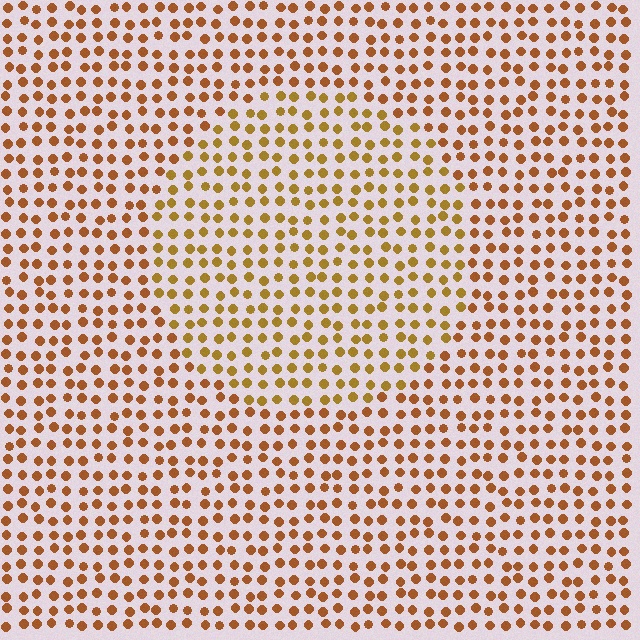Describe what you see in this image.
The image is filled with small brown elements in a uniform arrangement. A circle-shaped region is visible where the elements are tinted to a slightly different hue, forming a subtle color boundary.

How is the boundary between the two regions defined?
The boundary is defined purely by a slight shift in hue (about 20 degrees). Spacing, size, and orientation are identical on both sides.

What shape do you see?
I see a circle.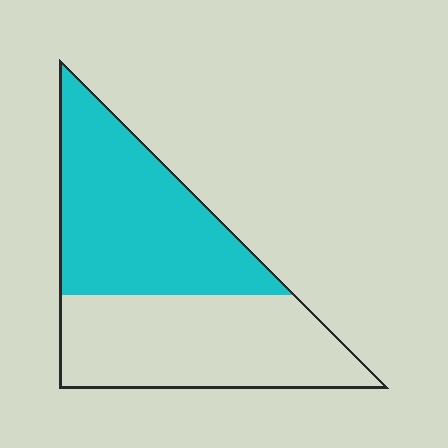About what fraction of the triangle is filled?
About one half (1/2).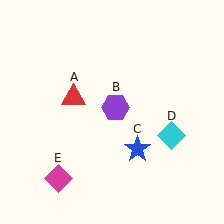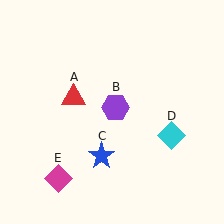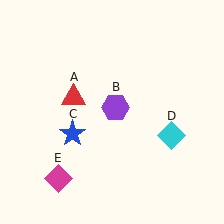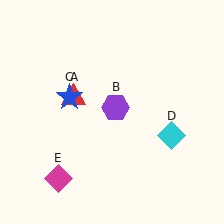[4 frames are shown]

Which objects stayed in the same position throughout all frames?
Red triangle (object A) and purple hexagon (object B) and cyan diamond (object D) and magenta diamond (object E) remained stationary.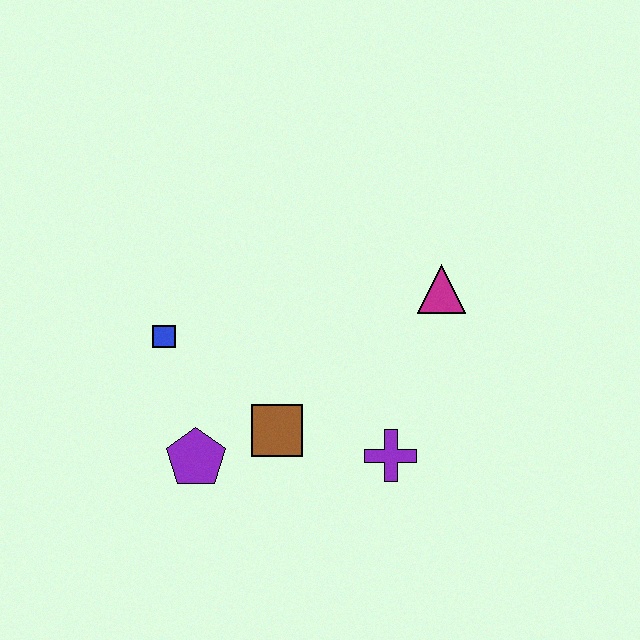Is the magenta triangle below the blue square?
No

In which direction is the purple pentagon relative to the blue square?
The purple pentagon is below the blue square.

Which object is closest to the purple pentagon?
The brown square is closest to the purple pentagon.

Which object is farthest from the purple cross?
The blue square is farthest from the purple cross.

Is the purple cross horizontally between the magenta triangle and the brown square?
Yes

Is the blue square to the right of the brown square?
No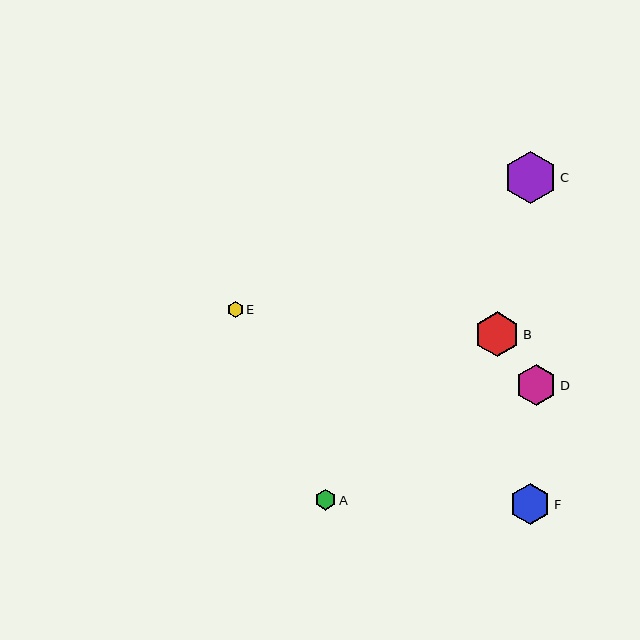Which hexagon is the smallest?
Hexagon E is the smallest with a size of approximately 16 pixels.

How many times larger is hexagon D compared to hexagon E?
Hexagon D is approximately 2.6 times the size of hexagon E.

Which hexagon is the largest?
Hexagon C is the largest with a size of approximately 52 pixels.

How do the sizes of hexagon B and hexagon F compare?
Hexagon B and hexagon F are approximately the same size.